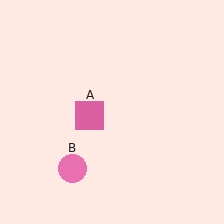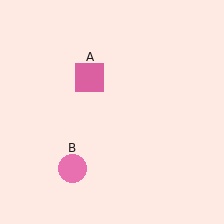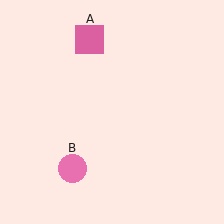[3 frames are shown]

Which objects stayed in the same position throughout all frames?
Pink circle (object B) remained stationary.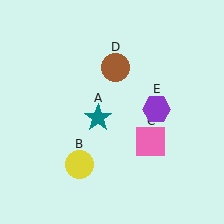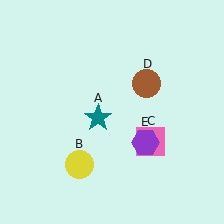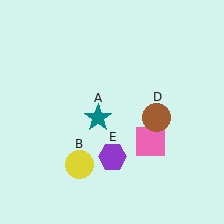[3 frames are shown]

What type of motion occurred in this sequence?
The brown circle (object D), purple hexagon (object E) rotated clockwise around the center of the scene.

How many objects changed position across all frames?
2 objects changed position: brown circle (object D), purple hexagon (object E).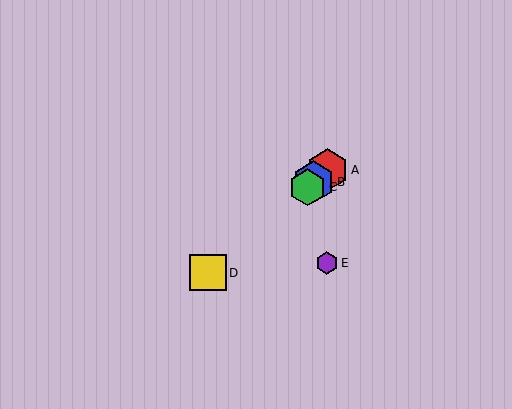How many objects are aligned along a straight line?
4 objects (A, B, C, D) are aligned along a straight line.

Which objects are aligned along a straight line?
Objects A, B, C, D are aligned along a straight line.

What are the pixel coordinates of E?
Object E is at (327, 263).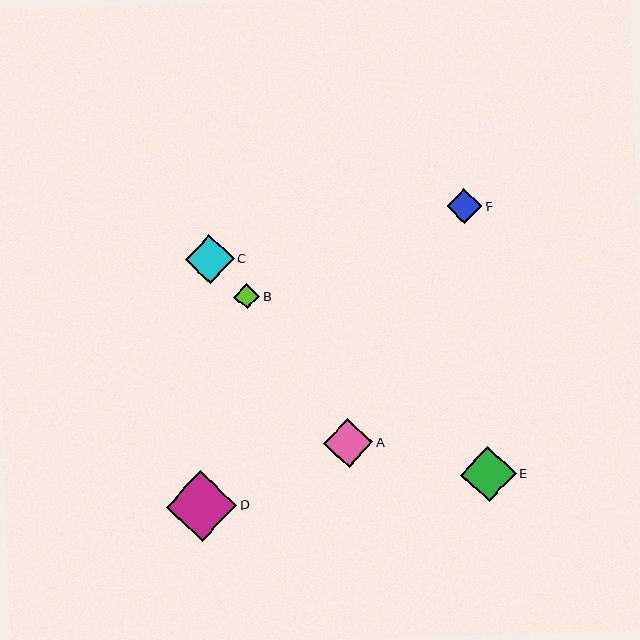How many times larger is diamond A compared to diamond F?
Diamond A is approximately 1.4 times the size of diamond F.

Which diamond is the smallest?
Diamond B is the smallest with a size of approximately 26 pixels.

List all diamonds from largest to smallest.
From largest to smallest: D, E, A, C, F, B.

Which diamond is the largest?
Diamond D is the largest with a size of approximately 71 pixels.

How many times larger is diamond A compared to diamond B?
Diamond A is approximately 1.9 times the size of diamond B.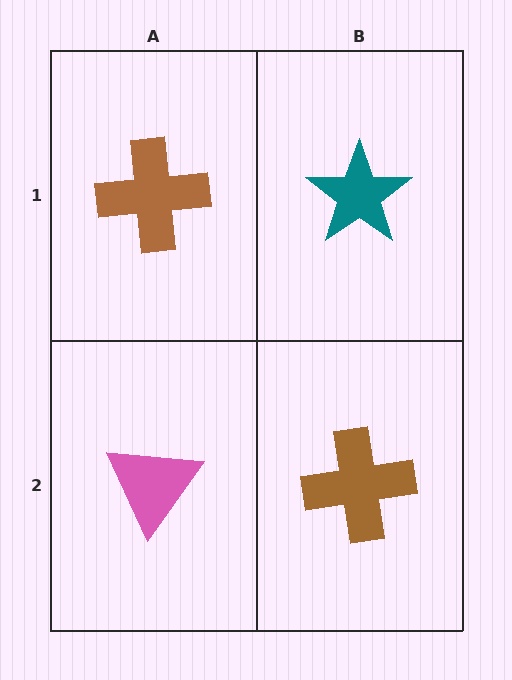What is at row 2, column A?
A pink triangle.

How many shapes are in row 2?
2 shapes.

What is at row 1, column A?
A brown cross.